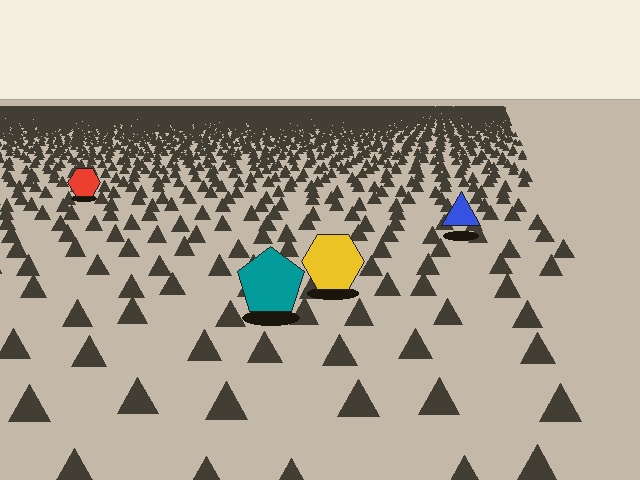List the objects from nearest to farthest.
From nearest to farthest: the teal pentagon, the yellow hexagon, the blue triangle, the red hexagon.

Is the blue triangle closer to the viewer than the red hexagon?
Yes. The blue triangle is closer — you can tell from the texture gradient: the ground texture is coarser near it.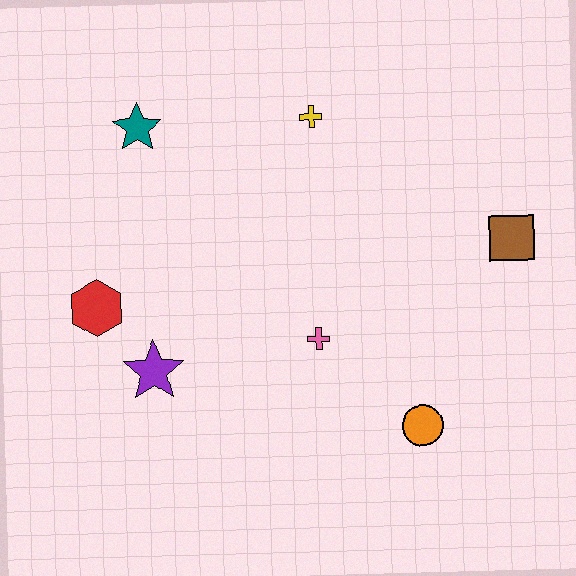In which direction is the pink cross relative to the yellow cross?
The pink cross is below the yellow cross.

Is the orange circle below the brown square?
Yes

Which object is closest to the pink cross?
The orange circle is closest to the pink cross.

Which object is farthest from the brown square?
The red hexagon is farthest from the brown square.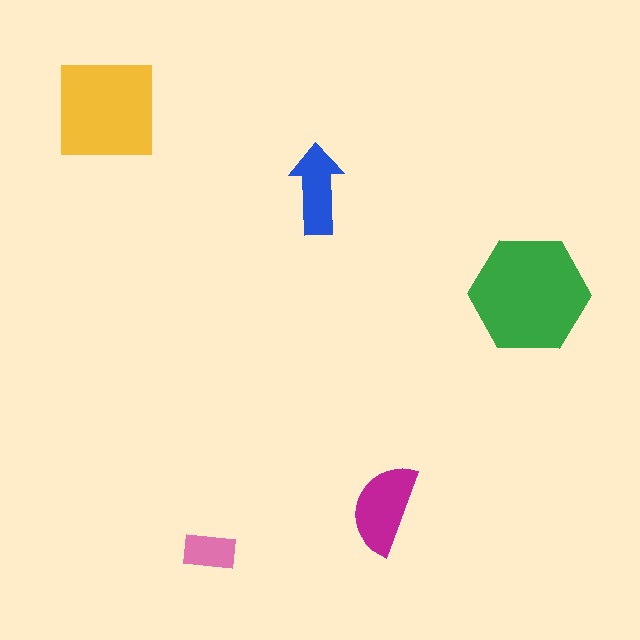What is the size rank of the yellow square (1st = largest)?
2nd.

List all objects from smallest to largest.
The pink rectangle, the blue arrow, the magenta semicircle, the yellow square, the green hexagon.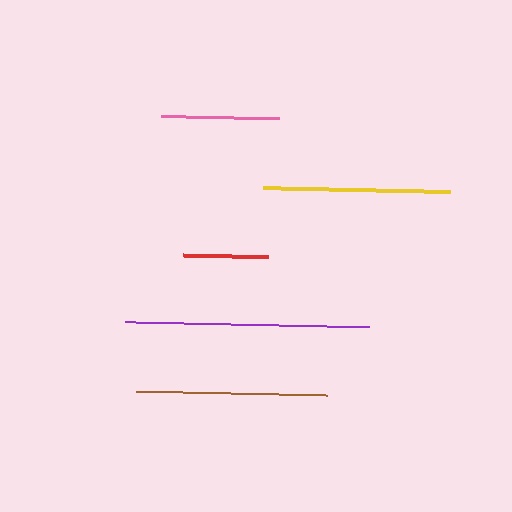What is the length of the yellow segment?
The yellow segment is approximately 187 pixels long.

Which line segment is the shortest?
The red line is the shortest at approximately 85 pixels.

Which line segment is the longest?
The purple line is the longest at approximately 244 pixels.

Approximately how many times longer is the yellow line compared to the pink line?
The yellow line is approximately 1.6 times the length of the pink line.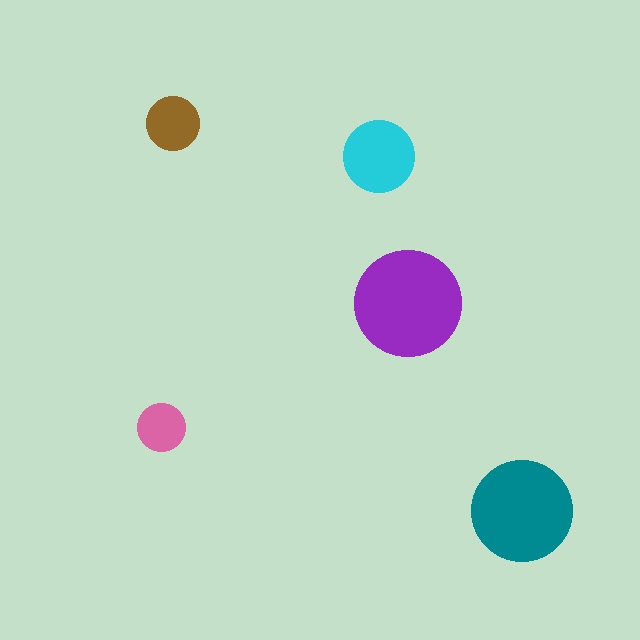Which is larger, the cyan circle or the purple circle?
The purple one.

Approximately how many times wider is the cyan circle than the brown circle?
About 1.5 times wider.